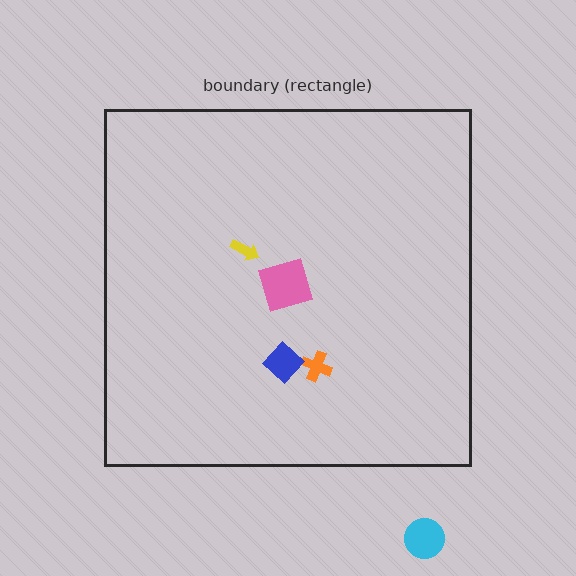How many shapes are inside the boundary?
4 inside, 1 outside.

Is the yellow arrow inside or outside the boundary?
Inside.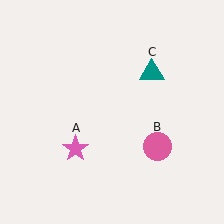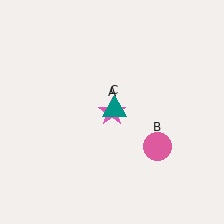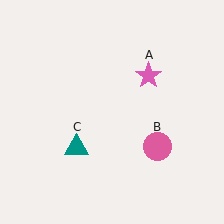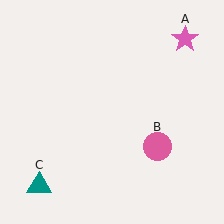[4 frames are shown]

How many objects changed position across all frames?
2 objects changed position: pink star (object A), teal triangle (object C).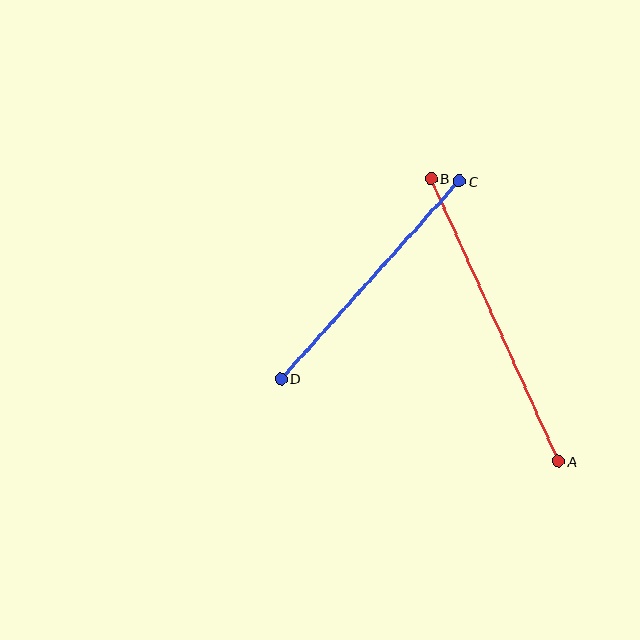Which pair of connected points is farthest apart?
Points A and B are farthest apart.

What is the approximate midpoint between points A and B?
The midpoint is at approximately (495, 320) pixels.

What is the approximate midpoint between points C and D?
The midpoint is at approximately (370, 280) pixels.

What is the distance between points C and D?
The distance is approximately 266 pixels.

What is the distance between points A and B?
The distance is approximately 311 pixels.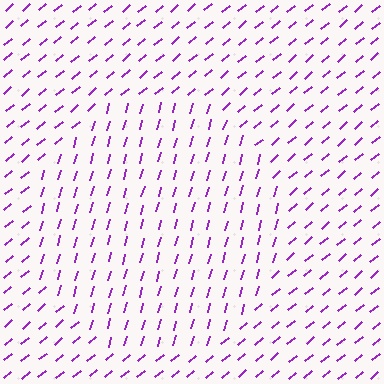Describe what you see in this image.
The image is filled with small purple line segments. A circle region in the image has lines oriented differently from the surrounding lines, creating a visible texture boundary.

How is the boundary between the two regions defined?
The boundary is defined purely by a change in line orientation (approximately 34 degrees difference). All lines are the same color and thickness.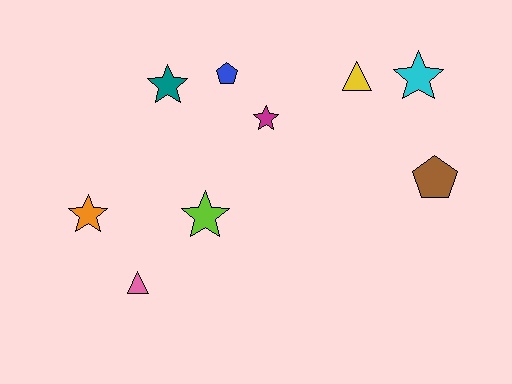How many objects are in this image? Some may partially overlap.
There are 9 objects.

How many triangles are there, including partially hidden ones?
There are 2 triangles.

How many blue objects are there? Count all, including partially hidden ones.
There is 1 blue object.